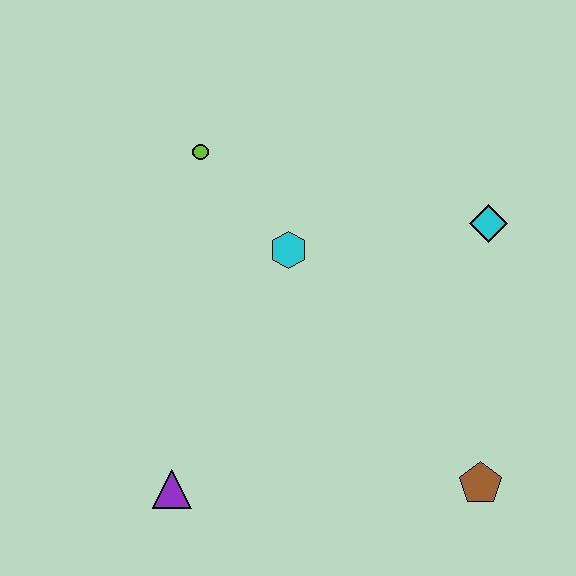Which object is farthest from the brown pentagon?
The lime circle is farthest from the brown pentagon.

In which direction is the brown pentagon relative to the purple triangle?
The brown pentagon is to the right of the purple triangle.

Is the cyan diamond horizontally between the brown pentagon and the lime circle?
No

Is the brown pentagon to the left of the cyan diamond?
Yes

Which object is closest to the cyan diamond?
The cyan hexagon is closest to the cyan diamond.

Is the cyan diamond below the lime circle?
Yes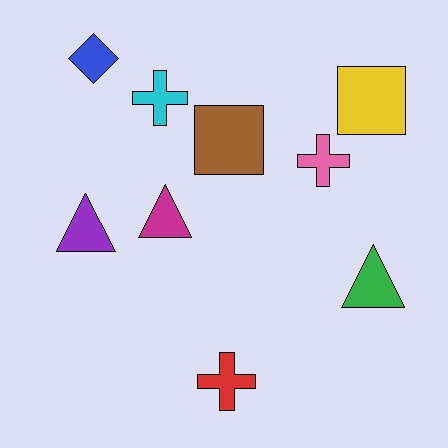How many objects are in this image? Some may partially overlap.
There are 9 objects.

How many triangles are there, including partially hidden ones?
There are 3 triangles.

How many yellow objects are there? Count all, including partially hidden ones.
There is 1 yellow object.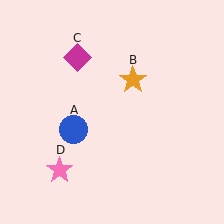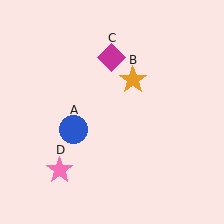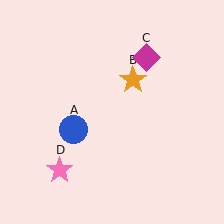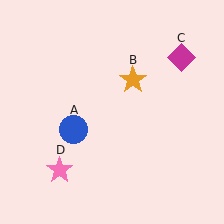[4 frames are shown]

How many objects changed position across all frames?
1 object changed position: magenta diamond (object C).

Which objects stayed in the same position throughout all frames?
Blue circle (object A) and orange star (object B) and pink star (object D) remained stationary.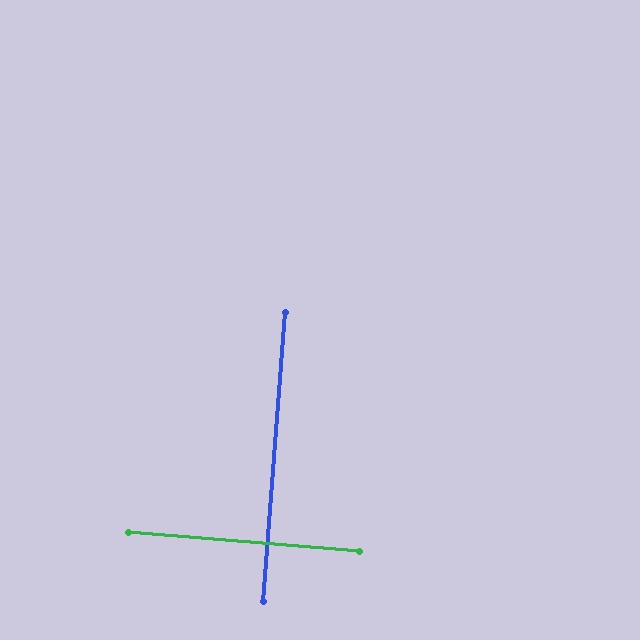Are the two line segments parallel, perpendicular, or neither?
Perpendicular — they meet at approximately 90°.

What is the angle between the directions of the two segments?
Approximately 90 degrees.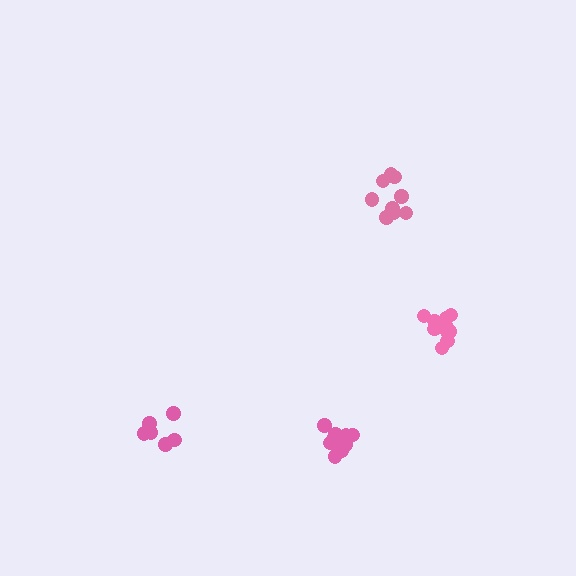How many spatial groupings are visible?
There are 4 spatial groupings.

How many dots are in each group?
Group 1: 7 dots, Group 2: 9 dots, Group 3: 11 dots, Group 4: 11 dots (38 total).